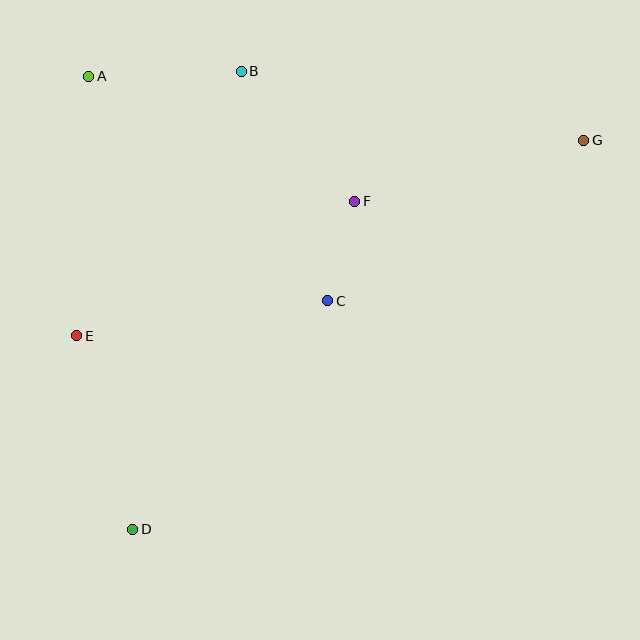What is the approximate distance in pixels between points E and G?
The distance between E and G is approximately 544 pixels.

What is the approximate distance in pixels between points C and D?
The distance between C and D is approximately 300 pixels.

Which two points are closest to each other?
Points C and F are closest to each other.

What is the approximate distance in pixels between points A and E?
The distance between A and E is approximately 259 pixels.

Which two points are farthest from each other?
Points D and G are farthest from each other.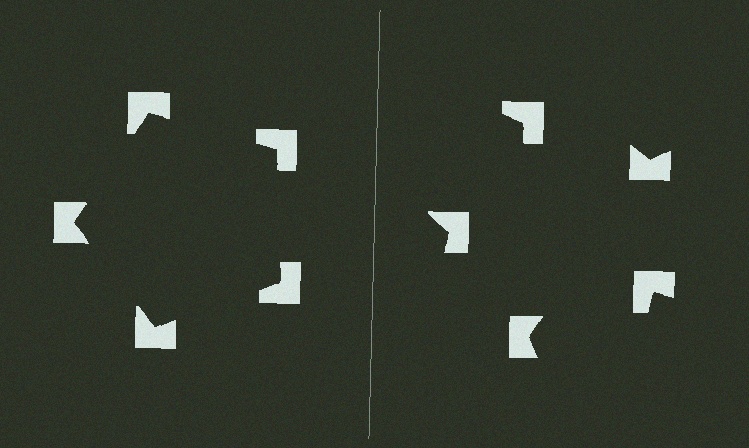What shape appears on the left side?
An illusory pentagon.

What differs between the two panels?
The notched squares are positioned identically on both sides; only the wedge orientations differ. On the left they align to a pentagon; on the right they are misaligned.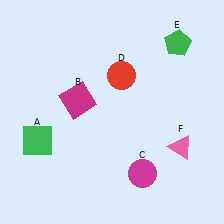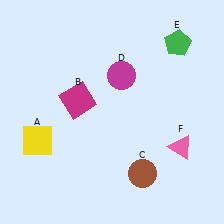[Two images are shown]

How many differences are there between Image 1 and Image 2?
There are 3 differences between the two images.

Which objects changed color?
A changed from green to yellow. C changed from magenta to brown. D changed from red to magenta.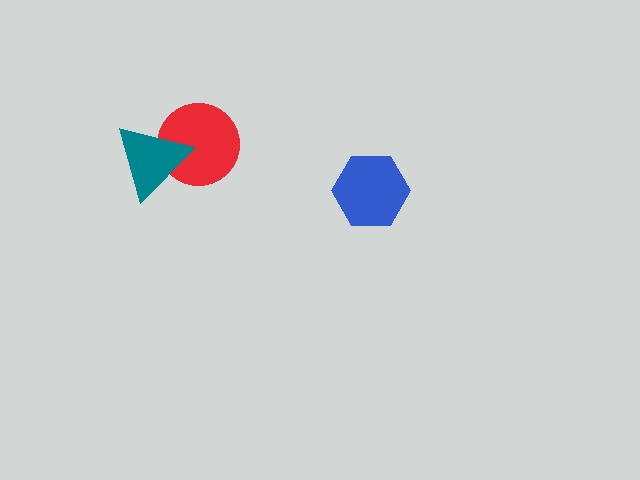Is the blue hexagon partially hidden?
No, no other shape covers it.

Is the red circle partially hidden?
Yes, it is partially covered by another shape.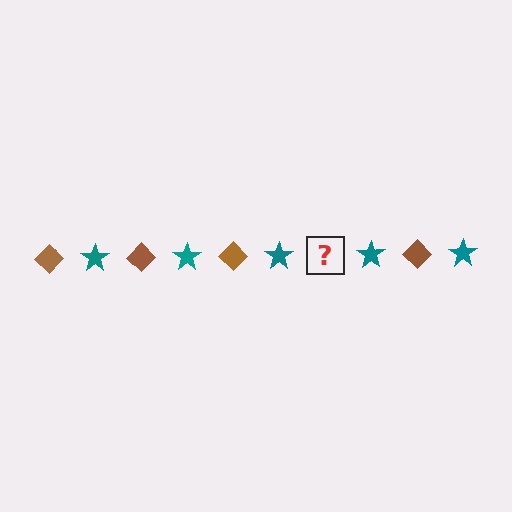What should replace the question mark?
The question mark should be replaced with a brown diamond.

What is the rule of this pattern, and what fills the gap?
The rule is that the pattern alternates between brown diamond and teal star. The gap should be filled with a brown diamond.